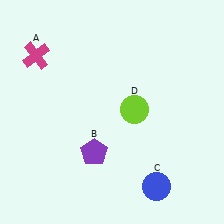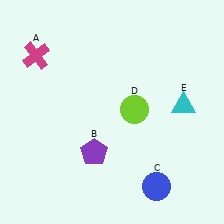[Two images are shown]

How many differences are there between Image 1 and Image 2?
There is 1 difference between the two images.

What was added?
A cyan triangle (E) was added in Image 2.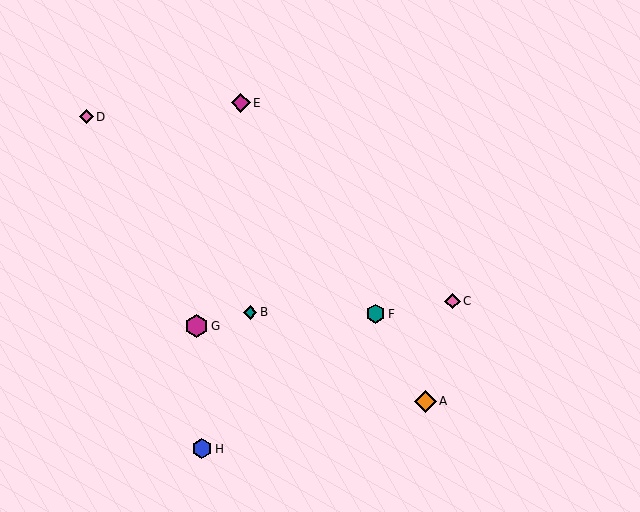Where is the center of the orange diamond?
The center of the orange diamond is at (425, 401).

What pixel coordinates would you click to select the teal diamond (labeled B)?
Click at (250, 312) to select the teal diamond B.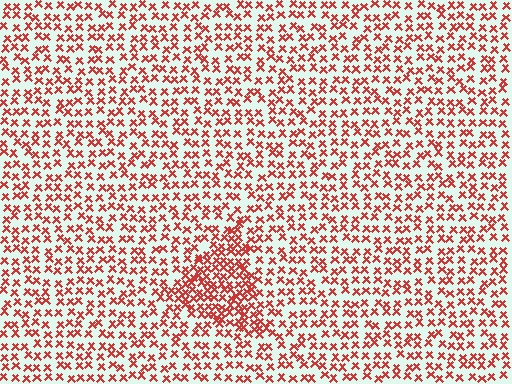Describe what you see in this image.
The image contains small red elements arranged at two different densities. A triangle-shaped region is visible where the elements are more densely packed than the surrounding area.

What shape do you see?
I see a triangle.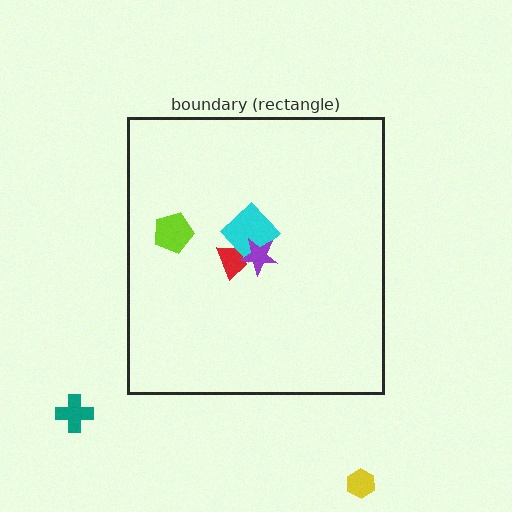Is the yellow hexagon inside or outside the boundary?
Outside.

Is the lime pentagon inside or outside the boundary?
Inside.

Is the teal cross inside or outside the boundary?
Outside.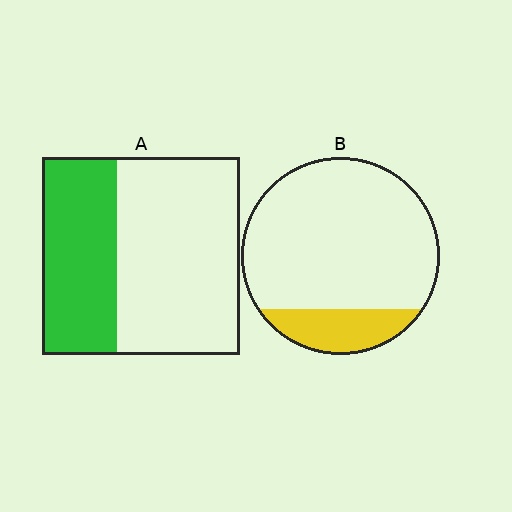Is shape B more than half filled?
No.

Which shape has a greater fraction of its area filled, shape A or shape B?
Shape A.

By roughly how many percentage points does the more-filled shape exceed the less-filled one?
By roughly 20 percentage points (A over B).